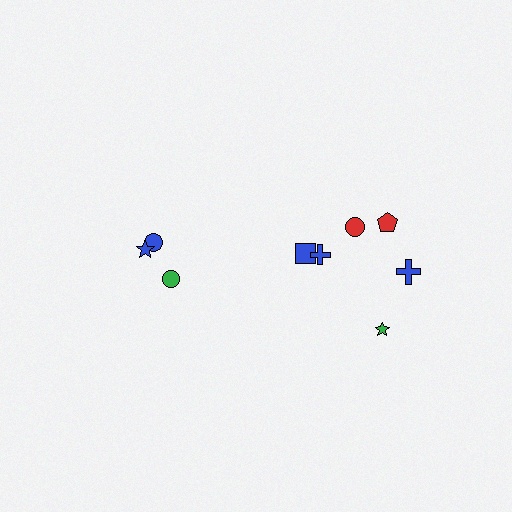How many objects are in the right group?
There are 6 objects.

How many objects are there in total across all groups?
There are 9 objects.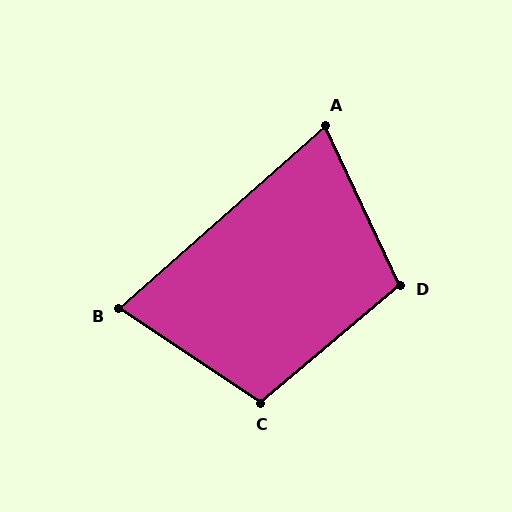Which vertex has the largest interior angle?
C, at approximately 106 degrees.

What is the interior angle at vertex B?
Approximately 75 degrees (acute).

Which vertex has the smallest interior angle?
A, at approximately 74 degrees.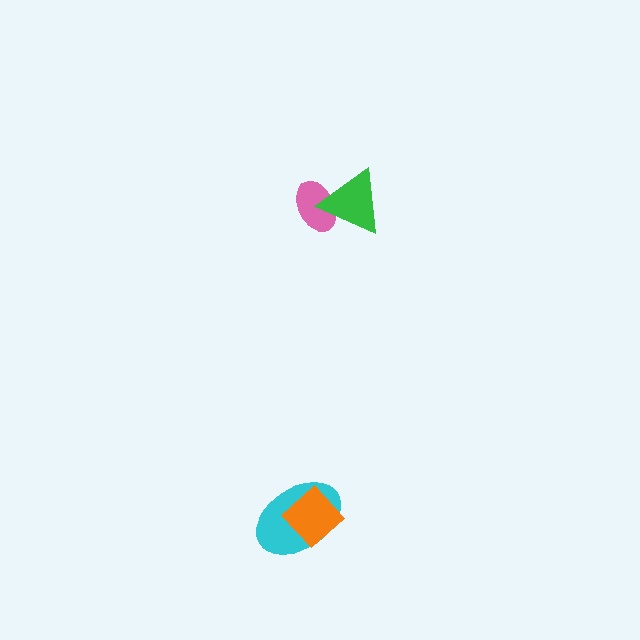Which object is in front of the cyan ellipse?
The orange diamond is in front of the cyan ellipse.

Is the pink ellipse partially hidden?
Yes, it is partially covered by another shape.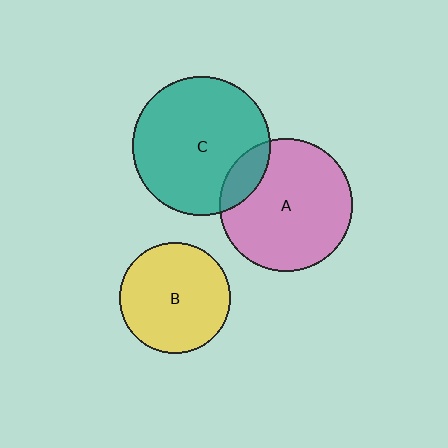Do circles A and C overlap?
Yes.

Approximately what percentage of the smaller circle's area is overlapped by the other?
Approximately 15%.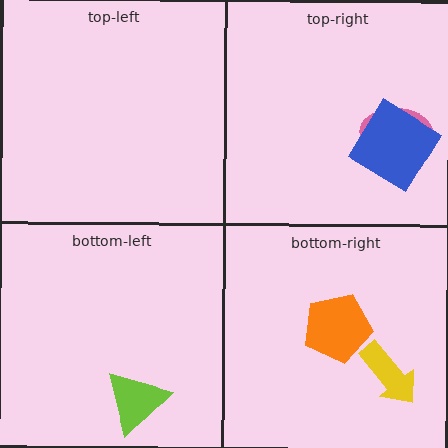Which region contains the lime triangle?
The bottom-left region.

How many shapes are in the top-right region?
2.